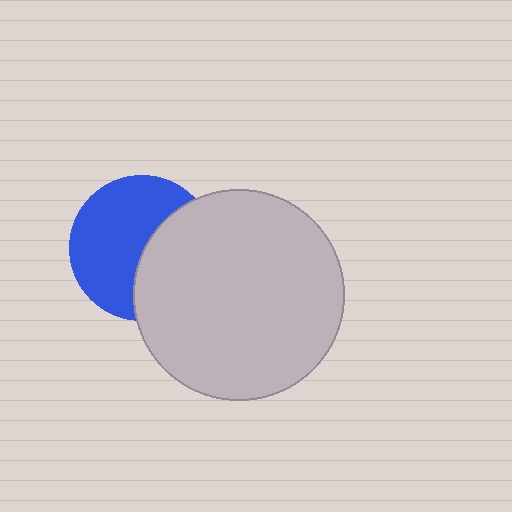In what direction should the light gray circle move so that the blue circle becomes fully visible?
The light gray circle should move right. That is the shortest direction to clear the overlap and leave the blue circle fully visible.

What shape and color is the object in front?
The object in front is a light gray circle.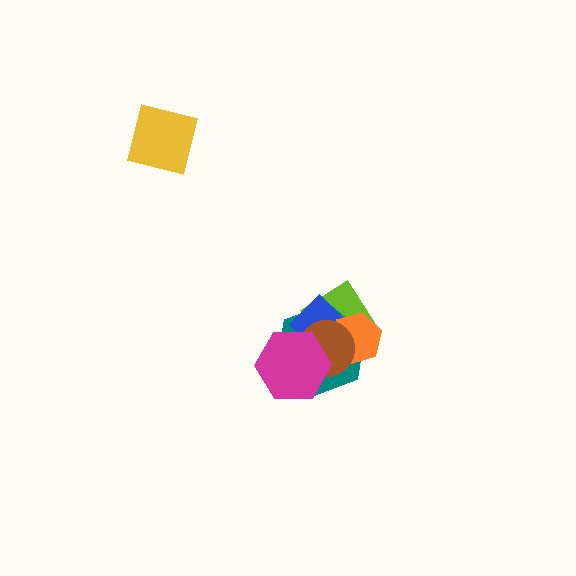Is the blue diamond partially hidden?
Yes, it is partially covered by another shape.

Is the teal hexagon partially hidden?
Yes, it is partially covered by another shape.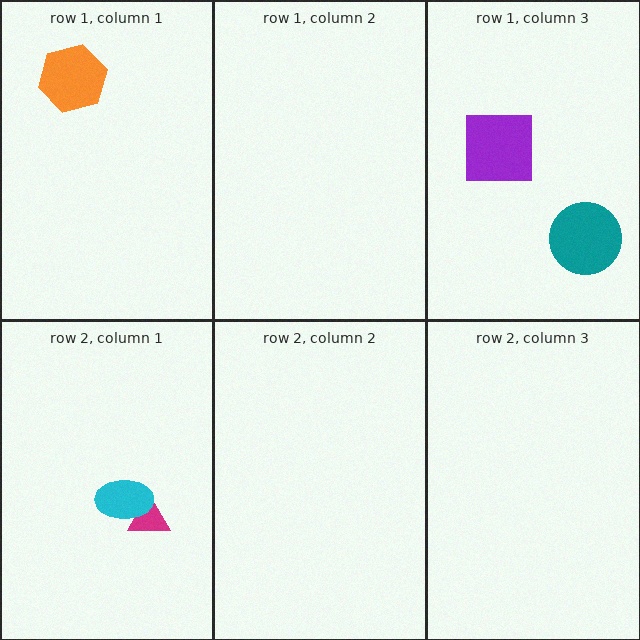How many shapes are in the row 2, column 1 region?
2.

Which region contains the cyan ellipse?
The row 2, column 1 region.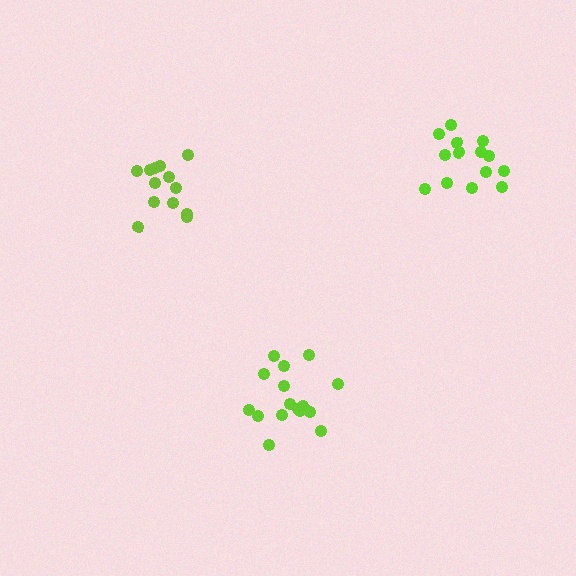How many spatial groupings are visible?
There are 3 spatial groupings.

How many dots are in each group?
Group 1: 14 dots, Group 2: 13 dots, Group 3: 17 dots (44 total).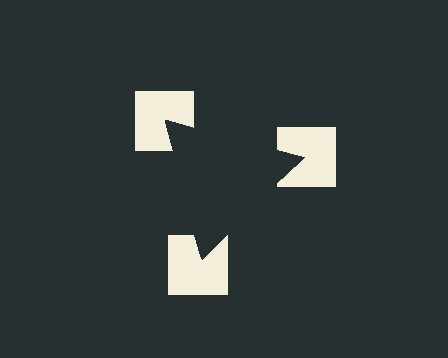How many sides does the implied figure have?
3 sides.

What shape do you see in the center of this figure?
An illusory triangle — its edges are inferred from the aligned wedge cuts in the notched squares, not physically drawn.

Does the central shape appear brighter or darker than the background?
It typically appears slightly darker than the background, even though no actual brightness change is drawn.